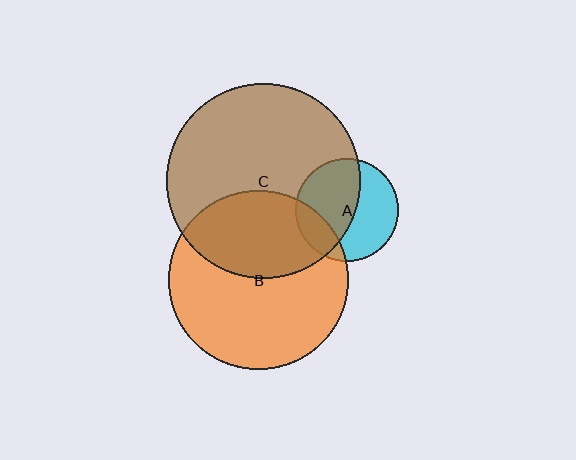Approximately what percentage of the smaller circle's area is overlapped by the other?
Approximately 40%.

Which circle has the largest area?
Circle C (brown).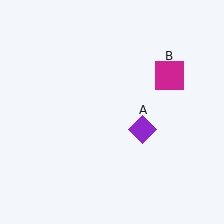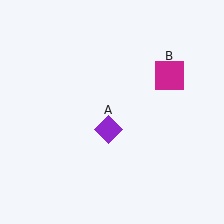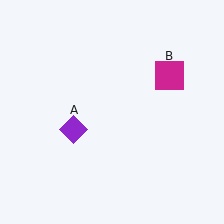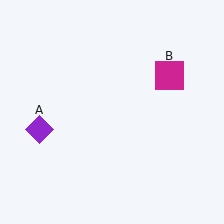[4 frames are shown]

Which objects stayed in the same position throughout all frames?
Magenta square (object B) remained stationary.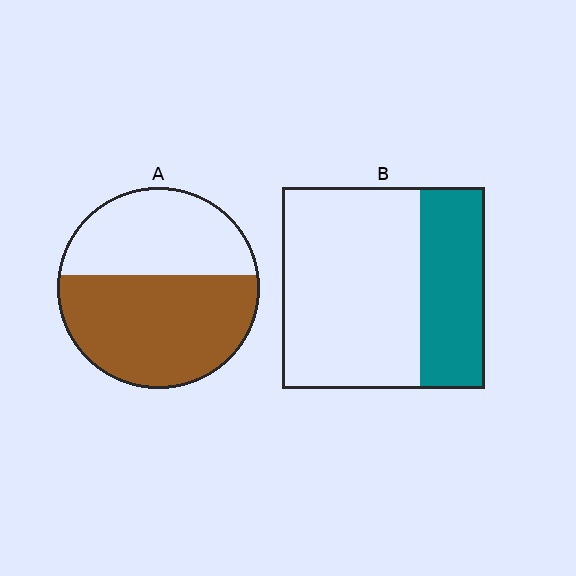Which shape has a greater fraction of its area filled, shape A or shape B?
Shape A.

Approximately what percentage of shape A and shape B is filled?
A is approximately 60% and B is approximately 30%.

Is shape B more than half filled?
No.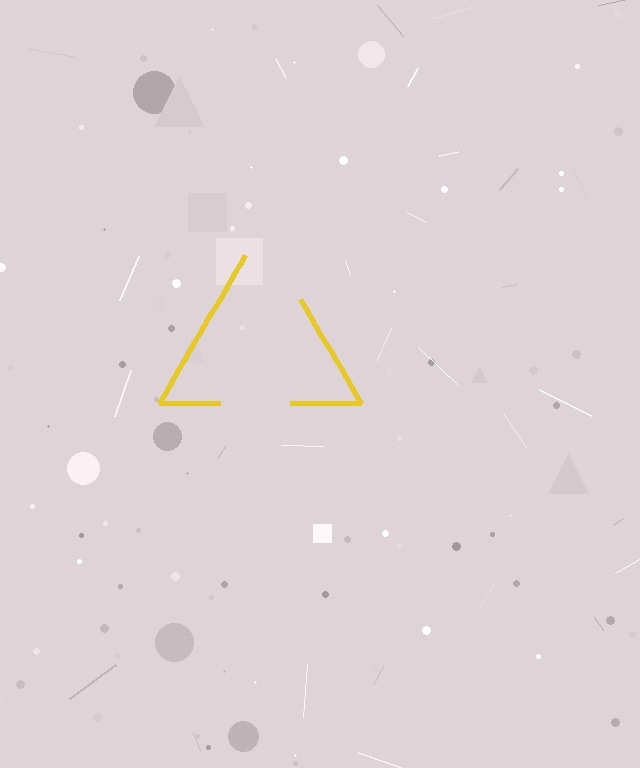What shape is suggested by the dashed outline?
The dashed outline suggests a triangle.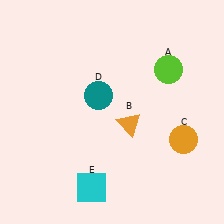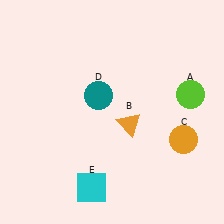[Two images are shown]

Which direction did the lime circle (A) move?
The lime circle (A) moved down.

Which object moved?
The lime circle (A) moved down.